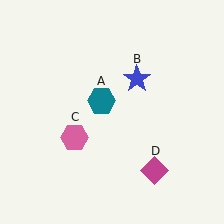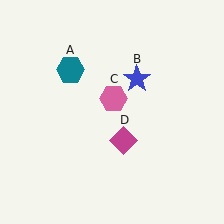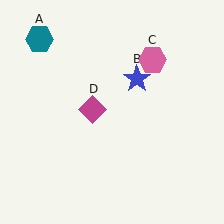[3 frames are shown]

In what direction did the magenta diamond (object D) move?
The magenta diamond (object D) moved up and to the left.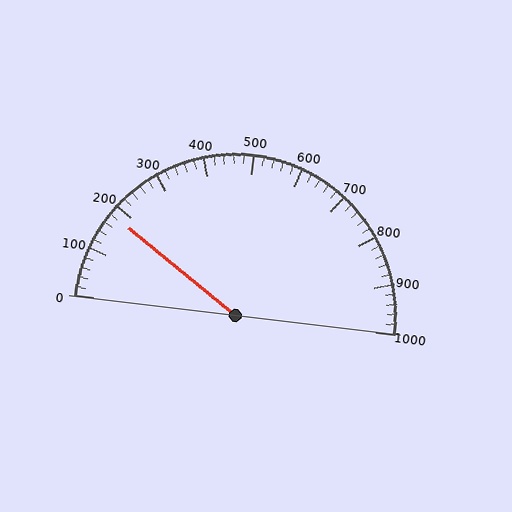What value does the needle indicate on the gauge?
The needle indicates approximately 180.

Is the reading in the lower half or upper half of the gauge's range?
The reading is in the lower half of the range (0 to 1000).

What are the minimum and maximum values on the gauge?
The gauge ranges from 0 to 1000.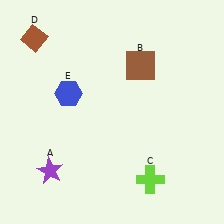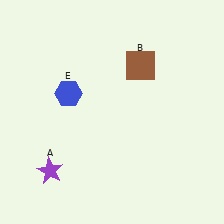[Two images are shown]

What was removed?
The brown diamond (D), the lime cross (C) were removed in Image 2.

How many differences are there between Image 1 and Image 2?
There are 2 differences between the two images.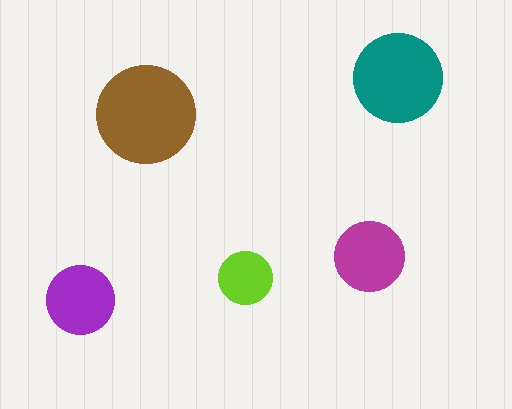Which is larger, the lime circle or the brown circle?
The brown one.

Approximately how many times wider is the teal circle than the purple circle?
About 1.5 times wider.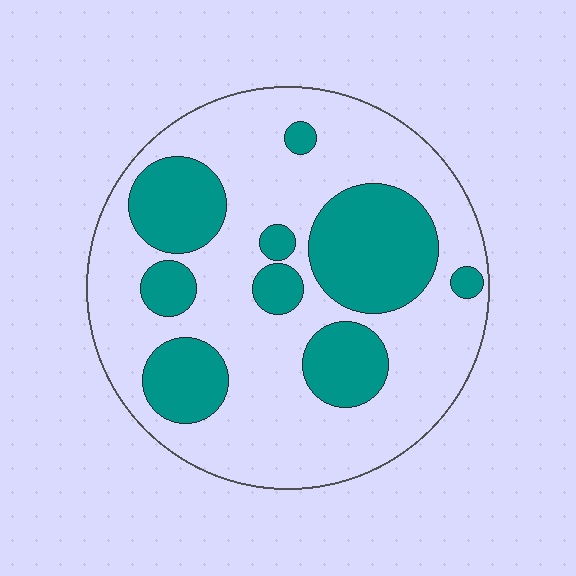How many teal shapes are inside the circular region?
9.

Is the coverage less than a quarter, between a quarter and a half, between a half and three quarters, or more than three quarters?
Between a quarter and a half.